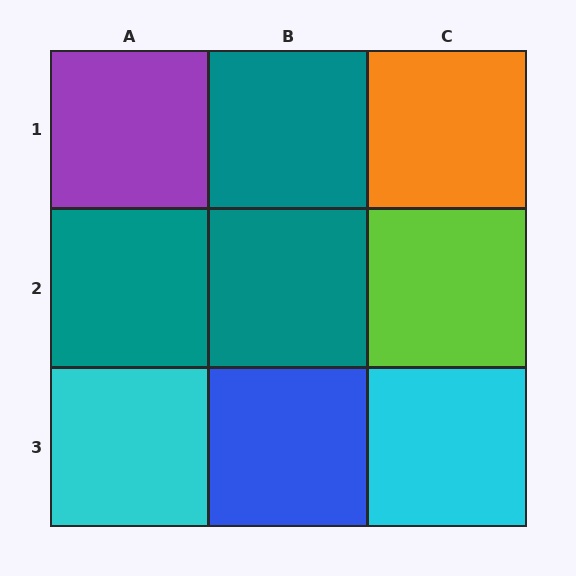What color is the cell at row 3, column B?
Blue.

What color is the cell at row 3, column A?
Cyan.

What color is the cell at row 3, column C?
Cyan.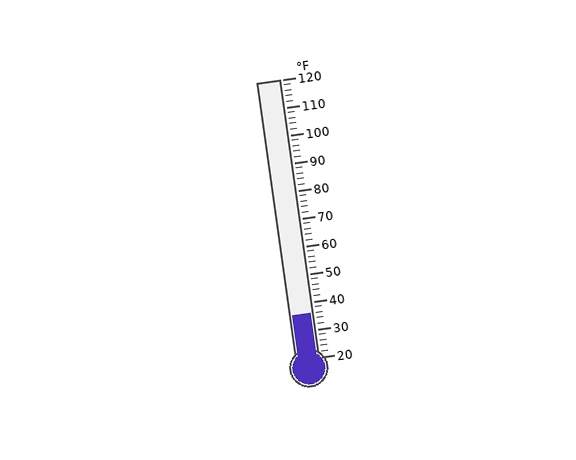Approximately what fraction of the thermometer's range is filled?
The thermometer is filled to approximately 15% of its range.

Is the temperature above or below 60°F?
The temperature is below 60°F.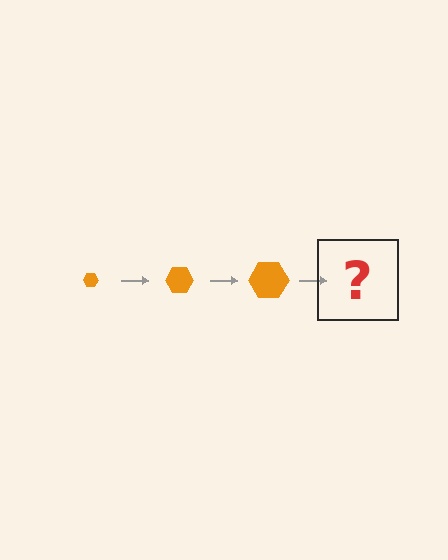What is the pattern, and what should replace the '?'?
The pattern is that the hexagon gets progressively larger each step. The '?' should be an orange hexagon, larger than the previous one.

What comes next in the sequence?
The next element should be an orange hexagon, larger than the previous one.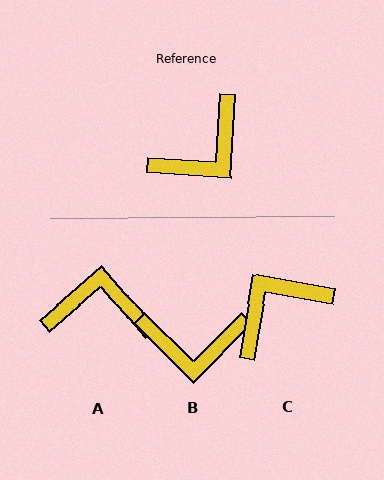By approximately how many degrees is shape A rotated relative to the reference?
Approximately 134 degrees counter-clockwise.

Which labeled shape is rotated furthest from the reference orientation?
C, about 174 degrees away.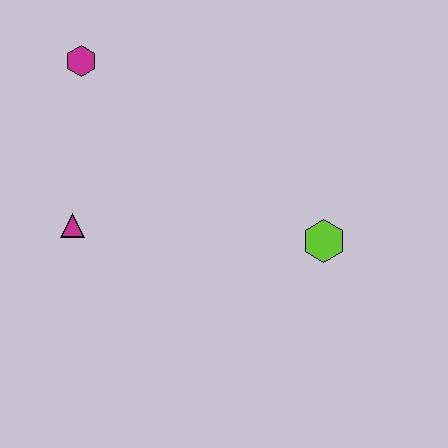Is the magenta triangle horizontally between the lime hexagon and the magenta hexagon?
No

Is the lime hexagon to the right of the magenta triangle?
Yes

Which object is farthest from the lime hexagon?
The magenta hexagon is farthest from the lime hexagon.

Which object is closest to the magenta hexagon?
The magenta triangle is closest to the magenta hexagon.